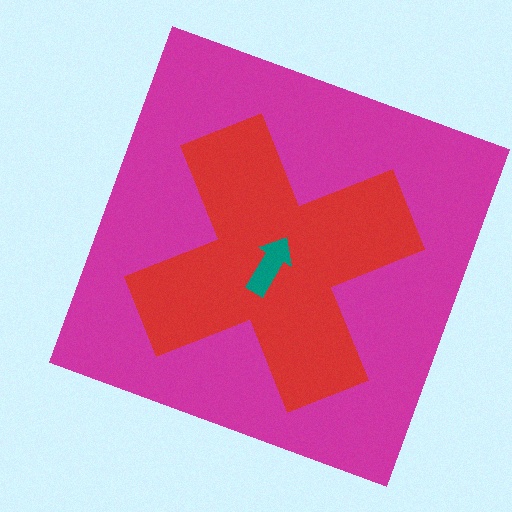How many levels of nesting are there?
3.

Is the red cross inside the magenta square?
Yes.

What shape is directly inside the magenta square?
The red cross.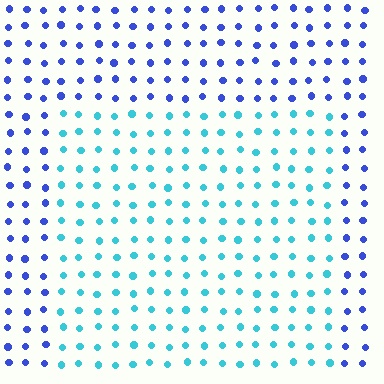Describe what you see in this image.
The image is filled with small blue elements in a uniform arrangement. A rectangle-shaped region is visible where the elements are tinted to a slightly different hue, forming a subtle color boundary.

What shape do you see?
I see a rectangle.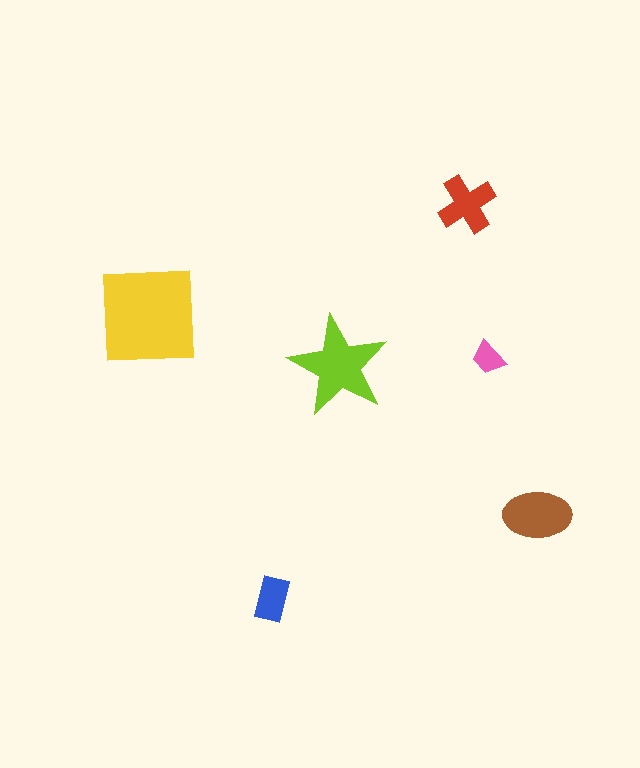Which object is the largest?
The yellow square.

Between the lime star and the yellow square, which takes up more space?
The yellow square.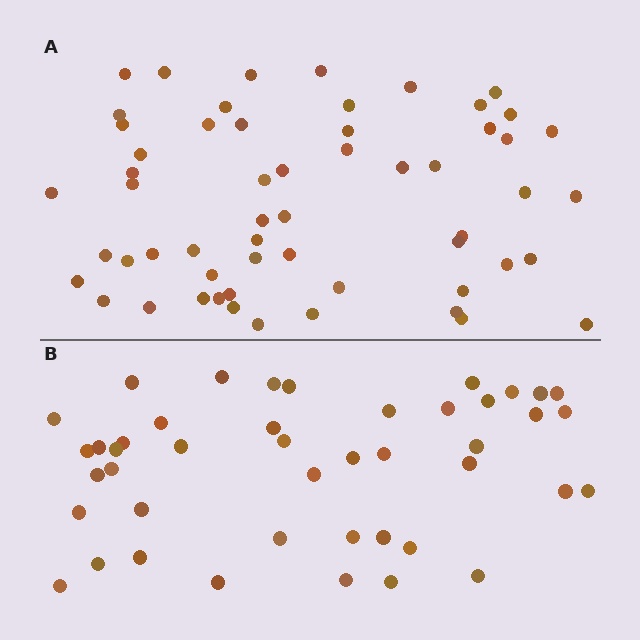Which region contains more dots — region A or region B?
Region A (the top region) has more dots.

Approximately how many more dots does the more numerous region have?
Region A has approximately 15 more dots than region B.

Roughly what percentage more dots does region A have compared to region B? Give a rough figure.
About 30% more.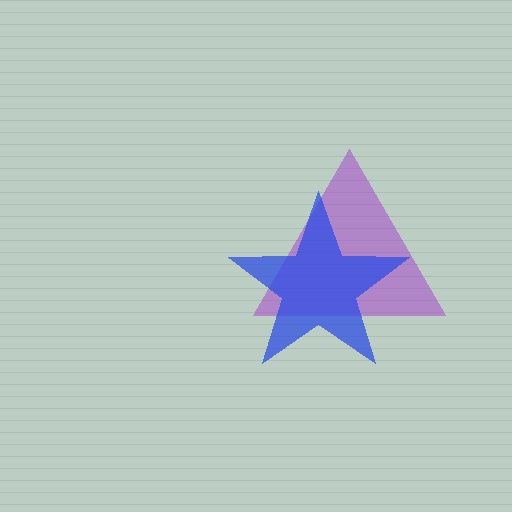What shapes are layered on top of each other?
The layered shapes are: a purple triangle, a blue star.